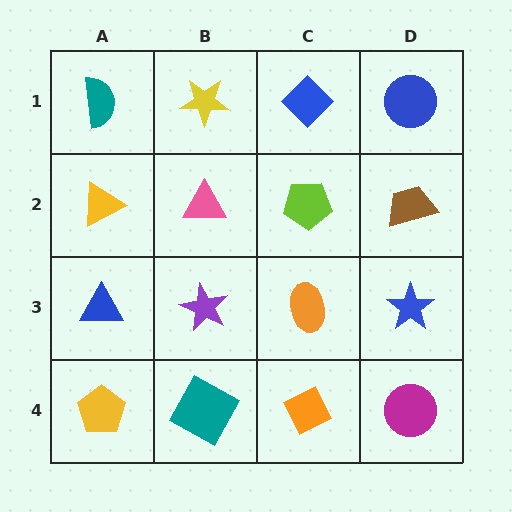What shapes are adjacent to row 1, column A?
A yellow triangle (row 2, column A), a yellow star (row 1, column B).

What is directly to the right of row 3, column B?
An orange ellipse.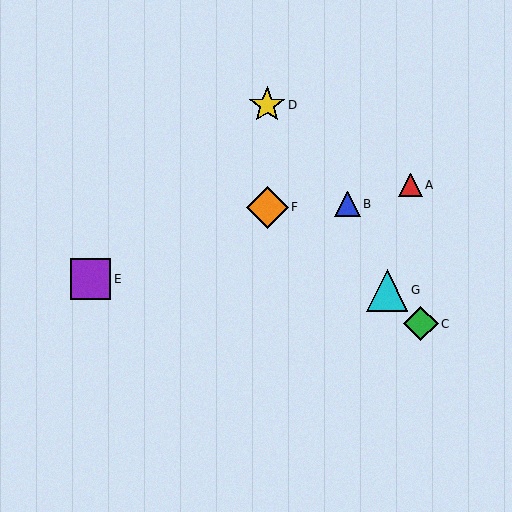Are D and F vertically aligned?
Yes, both are at x≈267.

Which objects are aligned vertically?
Objects D, F are aligned vertically.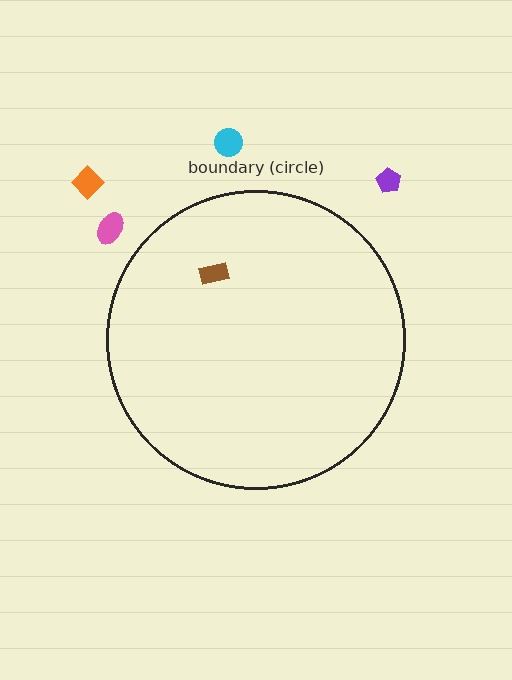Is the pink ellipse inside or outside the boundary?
Outside.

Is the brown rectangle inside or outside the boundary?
Inside.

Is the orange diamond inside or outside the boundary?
Outside.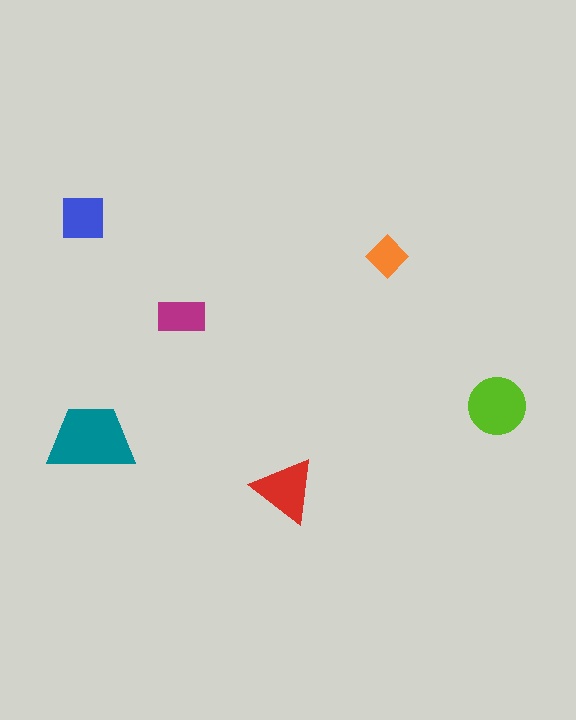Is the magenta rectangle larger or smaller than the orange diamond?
Larger.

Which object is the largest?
The teal trapezoid.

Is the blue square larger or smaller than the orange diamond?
Larger.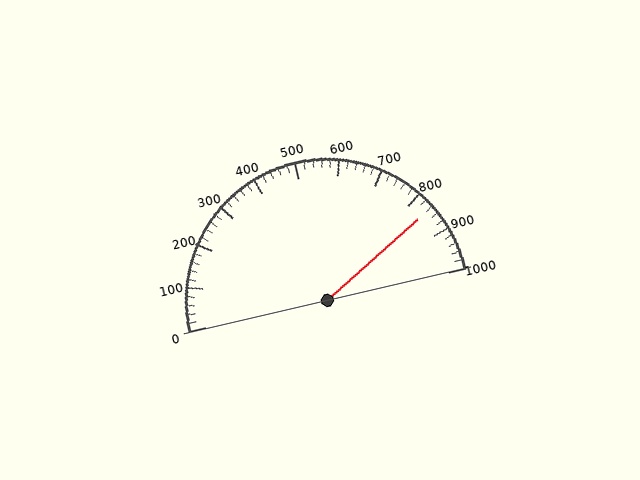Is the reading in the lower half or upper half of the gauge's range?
The reading is in the upper half of the range (0 to 1000).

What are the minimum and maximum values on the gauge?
The gauge ranges from 0 to 1000.